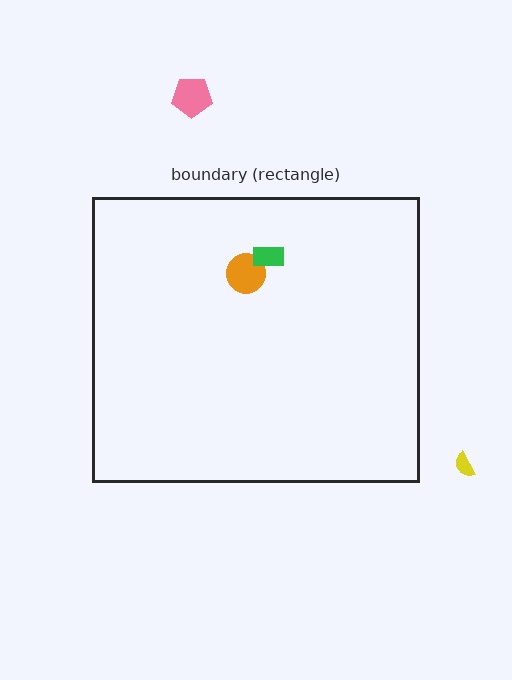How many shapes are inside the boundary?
2 inside, 2 outside.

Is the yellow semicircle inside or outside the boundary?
Outside.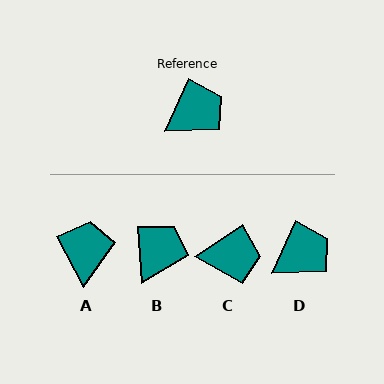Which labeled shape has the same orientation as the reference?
D.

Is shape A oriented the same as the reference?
No, it is off by about 53 degrees.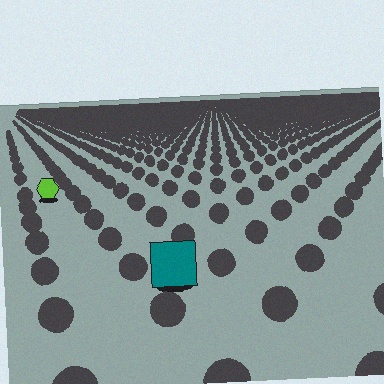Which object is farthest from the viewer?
The lime hexagon is farthest from the viewer. It appears smaller and the ground texture around it is denser.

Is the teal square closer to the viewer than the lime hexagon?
Yes. The teal square is closer — you can tell from the texture gradient: the ground texture is coarser near it.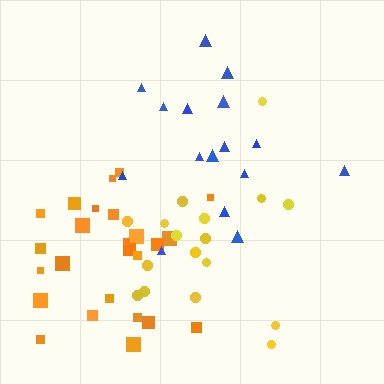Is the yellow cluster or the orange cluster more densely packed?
Orange.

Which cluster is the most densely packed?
Orange.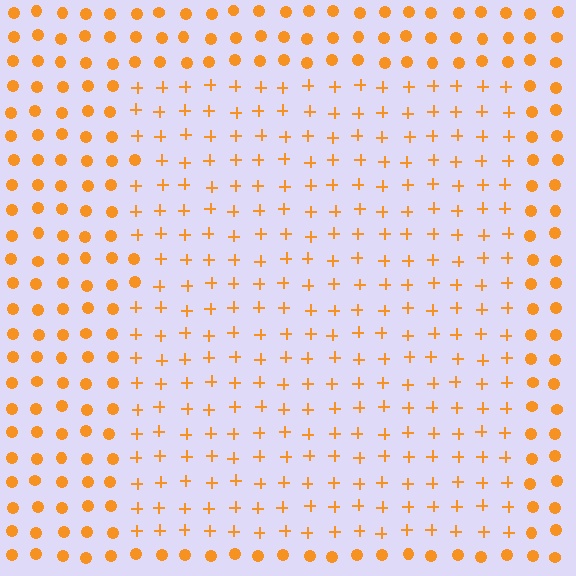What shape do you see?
I see a rectangle.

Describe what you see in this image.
The image is filled with small orange elements arranged in a uniform grid. A rectangle-shaped region contains plus signs, while the surrounding area contains circles. The boundary is defined purely by the change in element shape.